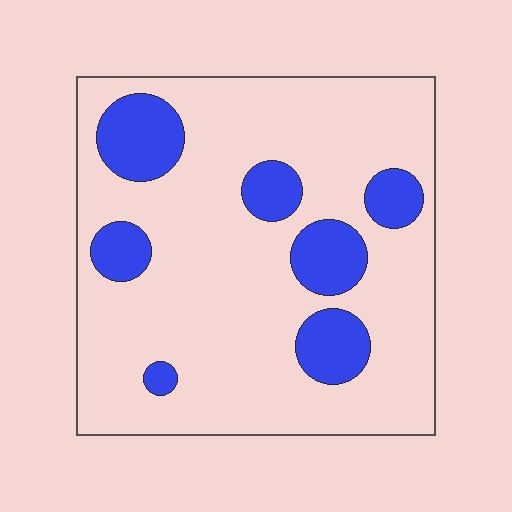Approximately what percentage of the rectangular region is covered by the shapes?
Approximately 20%.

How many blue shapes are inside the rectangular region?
7.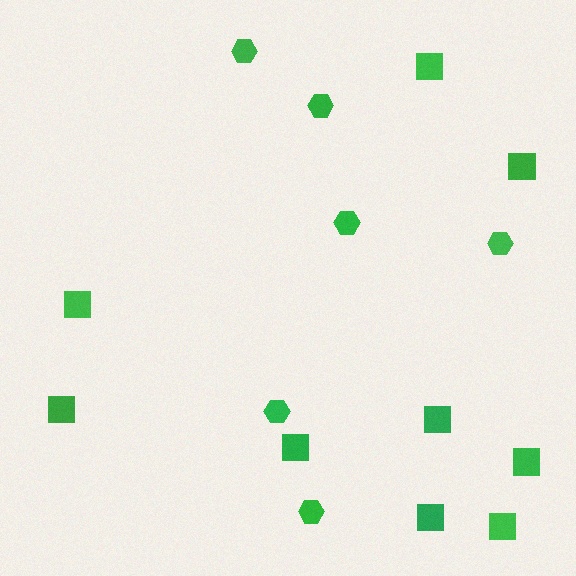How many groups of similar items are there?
There are 2 groups: one group of squares (9) and one group of hexagons (6).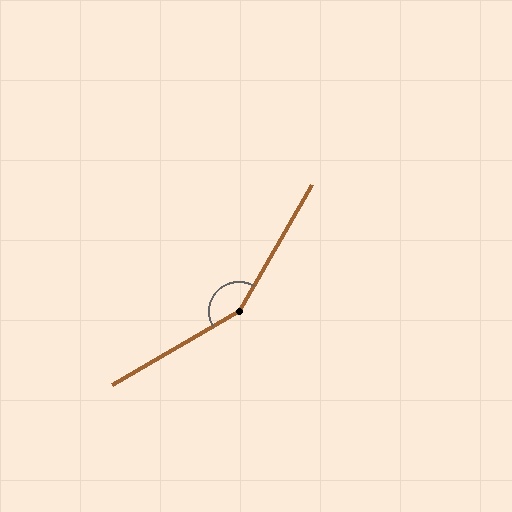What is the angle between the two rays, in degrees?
Approximately 150 degrees.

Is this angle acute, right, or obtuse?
It is obtuse.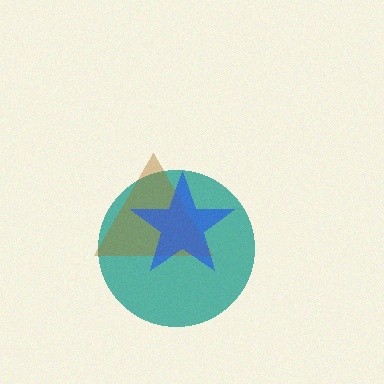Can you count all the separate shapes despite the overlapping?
Yes, there are 3 separate shapes.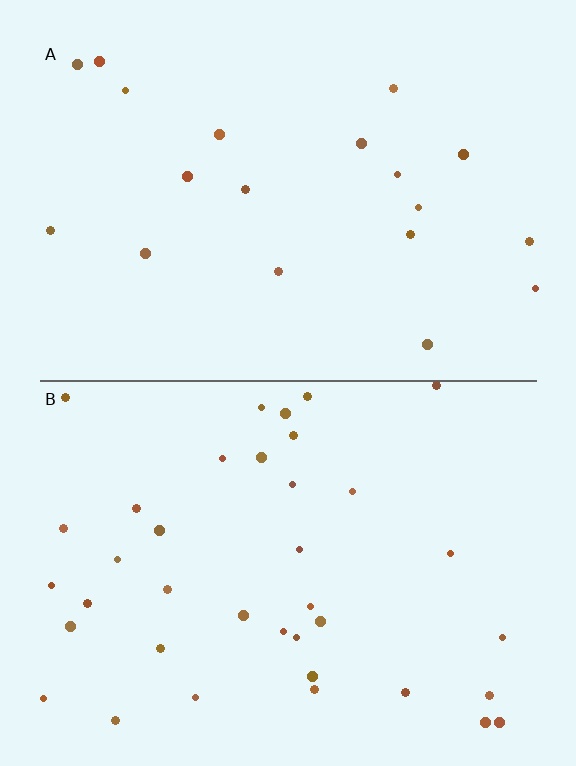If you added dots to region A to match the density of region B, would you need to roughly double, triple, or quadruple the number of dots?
Approximately double.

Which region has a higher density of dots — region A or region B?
B (the bottom).